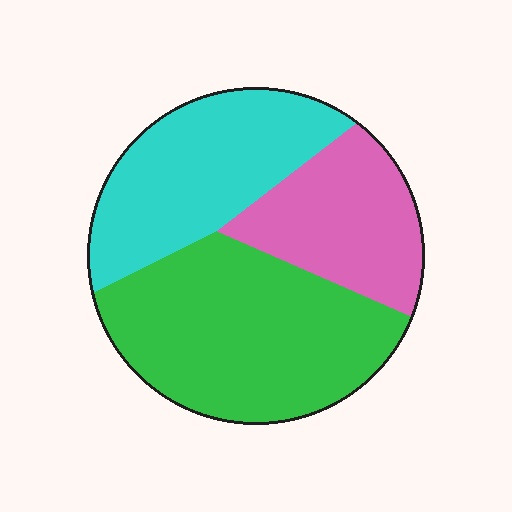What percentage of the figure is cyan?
Cyan takes up about one third (1/3) of the figure.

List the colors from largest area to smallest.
From largest to smallest: green, cyan, pink.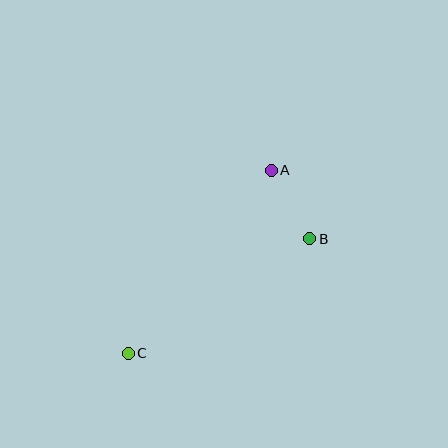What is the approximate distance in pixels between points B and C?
The distance between B and C is approximately 215 pixels.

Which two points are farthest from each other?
Points A and C are farthest from each other.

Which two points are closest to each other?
Points A and B are closest to each other.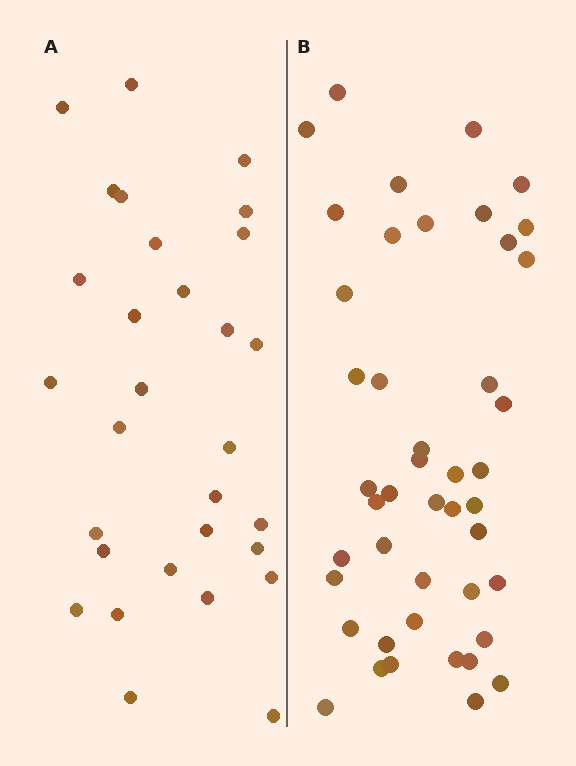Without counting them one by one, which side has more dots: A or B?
Region B (the right region) has more dots.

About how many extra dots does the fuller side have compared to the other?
Region B has approximately 15 more dots than region A.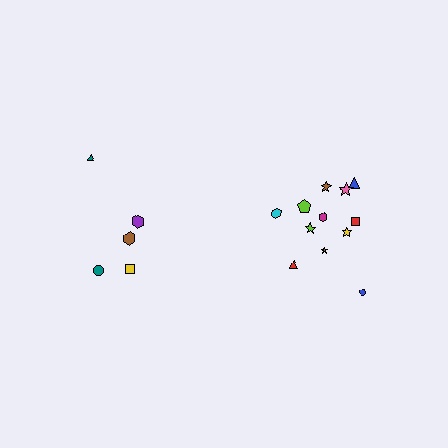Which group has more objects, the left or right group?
The right group.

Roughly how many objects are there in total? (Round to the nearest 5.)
Roughly 15 objects in total.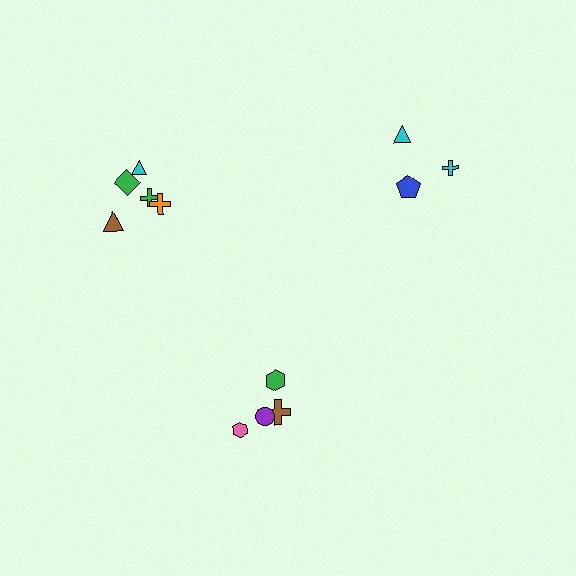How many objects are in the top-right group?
There are 3 objects.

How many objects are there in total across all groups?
There are 12 objects.